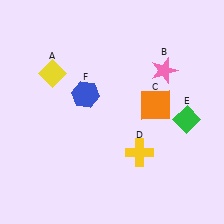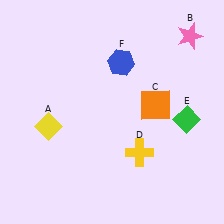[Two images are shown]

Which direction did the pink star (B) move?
The pink star (B) moved up.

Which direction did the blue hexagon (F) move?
The blue hexagon (F) moved right.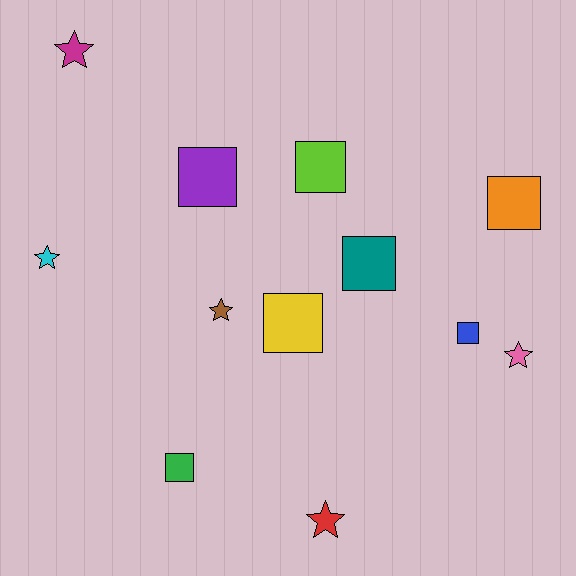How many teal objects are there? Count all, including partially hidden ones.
There is 1 teal object.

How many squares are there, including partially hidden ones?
There are 7 squares.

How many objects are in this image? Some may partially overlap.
There are 12 objects.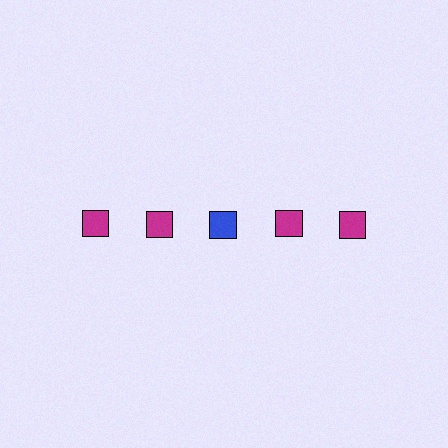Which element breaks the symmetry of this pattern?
The blue square in the top row, center column breaks the symmetry. All other shapes are magenta squares.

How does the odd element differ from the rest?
It has a different color: blue instead of magenta.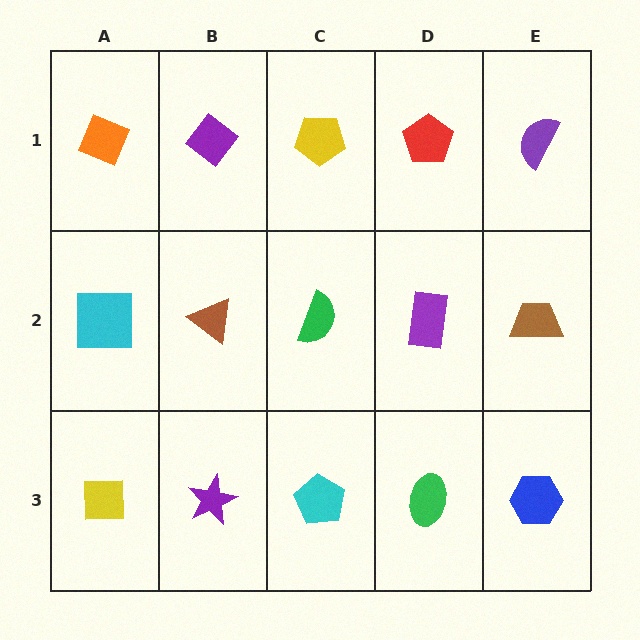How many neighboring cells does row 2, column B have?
4.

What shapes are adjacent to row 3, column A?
A cyan square (row 2, column A), a purple star (row 3, column B).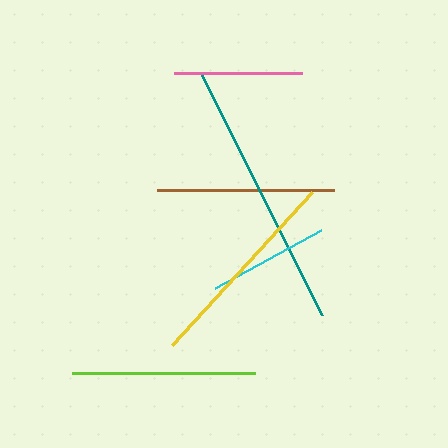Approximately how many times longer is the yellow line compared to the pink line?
The yellow line is approximately 1.6 times the length of the pink line.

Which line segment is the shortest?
The cyan line is the shortest at approximately 121 pixels.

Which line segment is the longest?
The teal line is the longest at approximately 272 pixels.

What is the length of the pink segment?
The pink segment is approximately 129 pixels long.